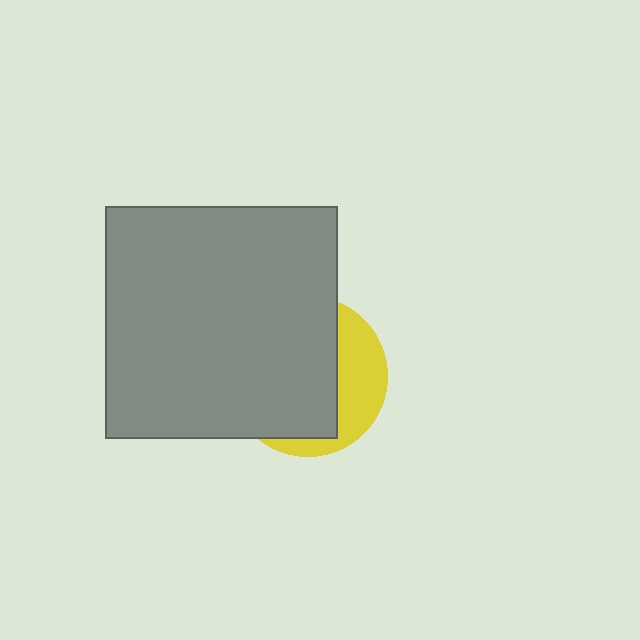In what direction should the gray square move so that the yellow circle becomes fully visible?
The gray square should move left. That is the shortest direction to clear the overlap and leave the yellow circle fully visible.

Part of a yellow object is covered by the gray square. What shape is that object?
It is a circle.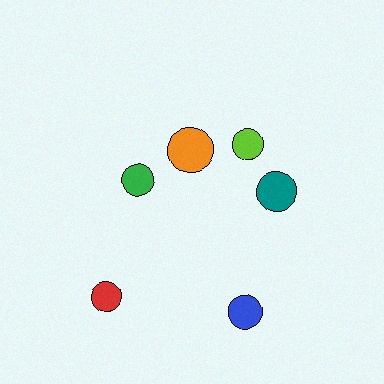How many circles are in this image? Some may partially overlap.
There are 6 circles.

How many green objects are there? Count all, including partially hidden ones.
There is 1 green object.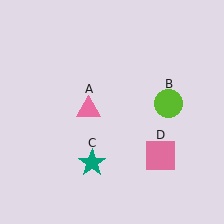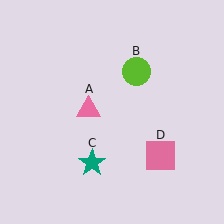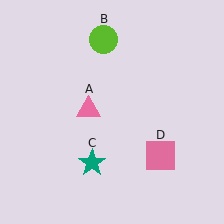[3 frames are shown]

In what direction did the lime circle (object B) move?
The lime circle (object B) moved up and to the left.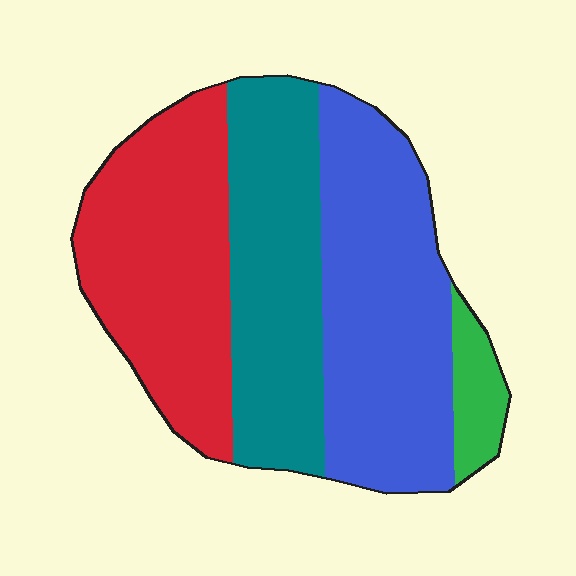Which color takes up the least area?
Green, at roughly 5%.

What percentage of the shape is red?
Red takes up about one third (1/3) of the shape.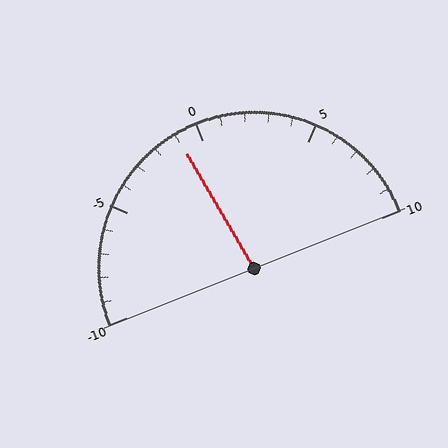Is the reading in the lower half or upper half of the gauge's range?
The reading is in the lower half of the range (-10 to 10).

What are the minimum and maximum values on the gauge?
The gauge ranges from -10 to 10.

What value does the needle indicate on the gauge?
The needle indicates approximately -1.